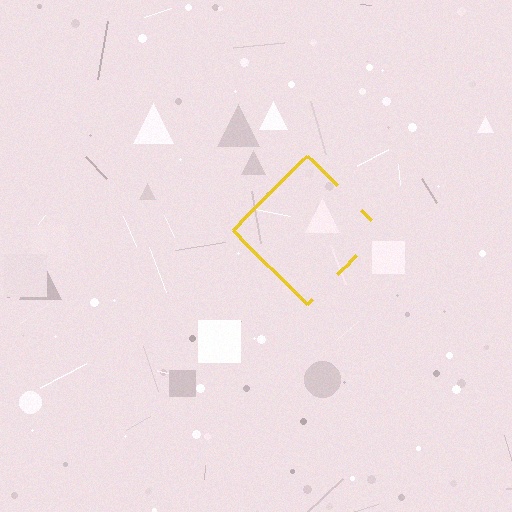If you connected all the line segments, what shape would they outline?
They would outline a diamond.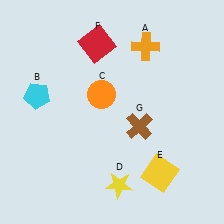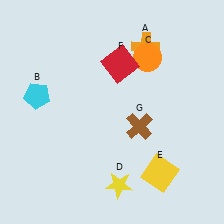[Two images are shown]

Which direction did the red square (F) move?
The red square (F) moved right.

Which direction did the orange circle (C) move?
The orange circle (C) moved right.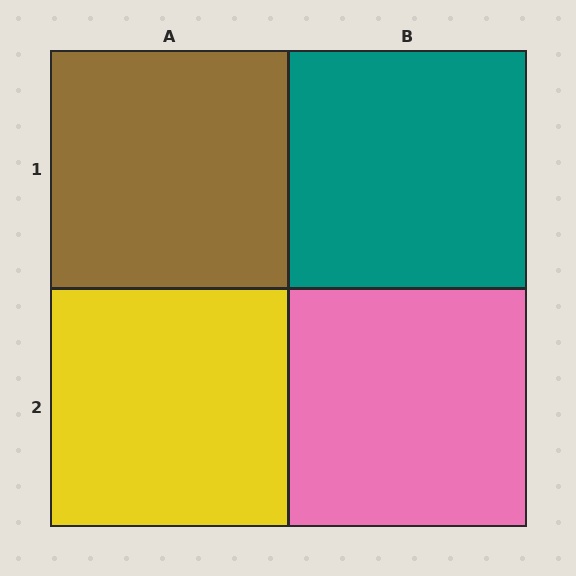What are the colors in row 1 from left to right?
Brown, teal.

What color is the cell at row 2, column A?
Yellow.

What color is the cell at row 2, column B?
Pink.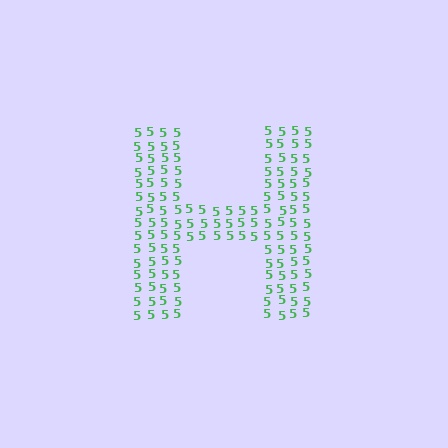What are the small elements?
The small elements are digit 5's.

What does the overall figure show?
The overall figure shows the letter H.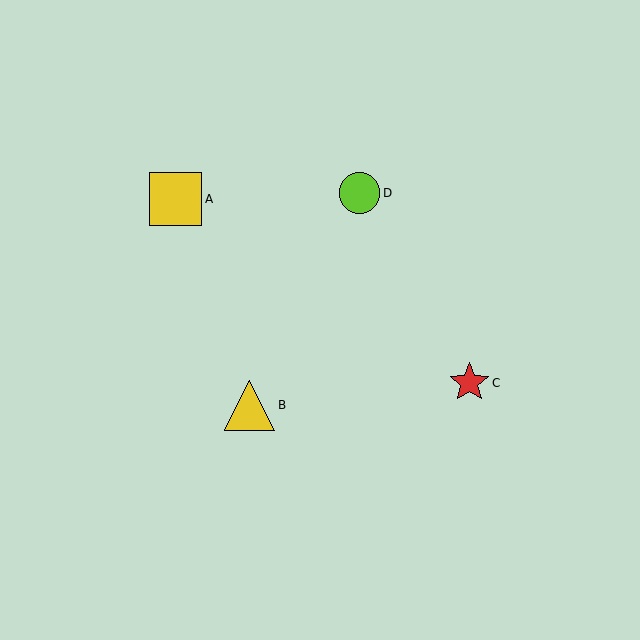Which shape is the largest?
The yellow square (labeled A) is the largest.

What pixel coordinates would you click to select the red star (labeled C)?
Click at (469, 383) to select the red star C.